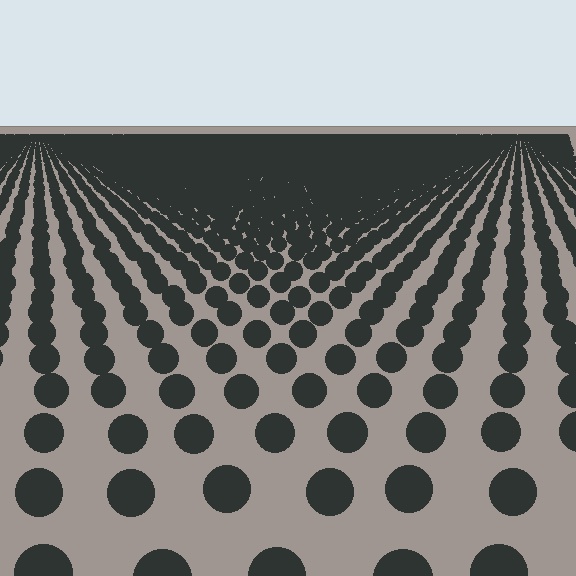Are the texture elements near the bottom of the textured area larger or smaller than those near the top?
Larger. Near the bottom, elements are closer to the viewer and appear at a bigger on-screen size.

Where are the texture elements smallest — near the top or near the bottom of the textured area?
Near the top.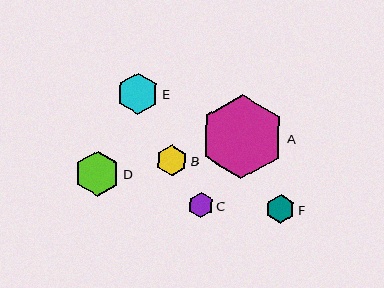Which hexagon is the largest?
Hexagon A is the largest with a size of approximately 85 pixels.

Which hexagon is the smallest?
Hexagon C is the smallest with a size of approximately 25 pixels.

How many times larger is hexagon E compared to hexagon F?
Hexagon E is approximately 1.4 times the size of hexagon F.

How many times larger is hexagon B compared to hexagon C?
Hexagon B is approximately 1.2 times the size of hexagon C.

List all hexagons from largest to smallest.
From largest to smallest: A, D, E, B, F, C.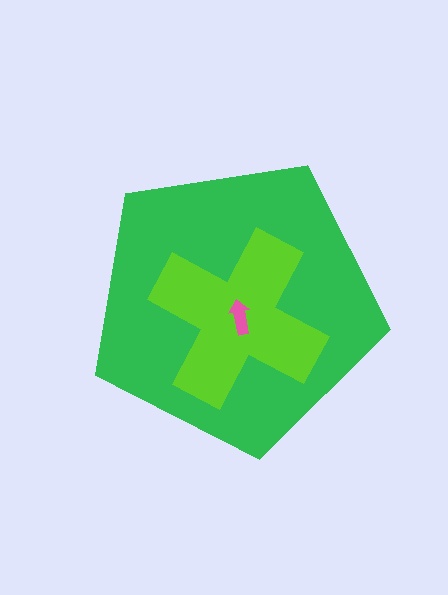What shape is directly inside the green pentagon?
The lime cross.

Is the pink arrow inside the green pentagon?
Yes.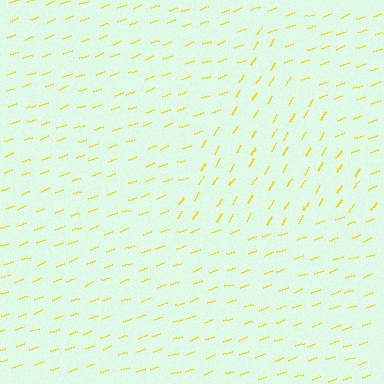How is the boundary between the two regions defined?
The boundary is defined purely by a change in line orientation (approximately 39 degrees difference). All lines are the same color and thickness.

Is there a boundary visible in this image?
Yes, there is a texture boundary formed by a change in line orientation.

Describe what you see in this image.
The image is filled with small yellow line segments. A triangle region in the image has lines oriented differently from the surrounding lines, creating a visible texture boundary.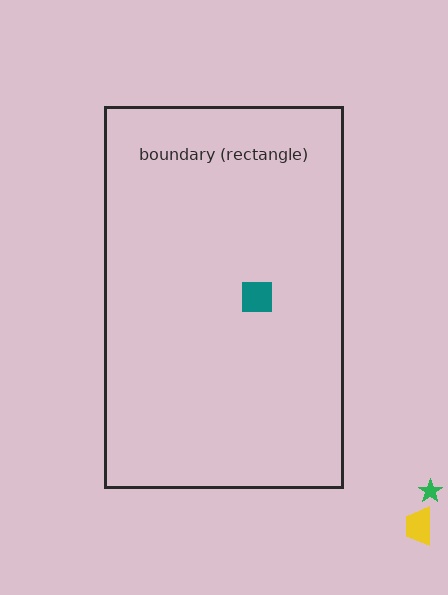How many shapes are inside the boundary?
1 inside, 2 outside.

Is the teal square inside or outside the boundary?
Inside.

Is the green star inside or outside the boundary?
Outside.